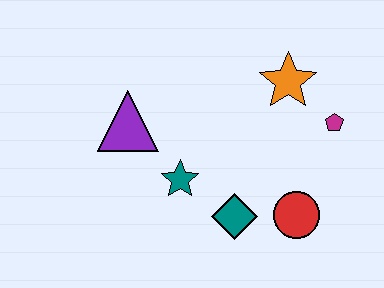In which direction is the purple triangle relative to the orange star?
The purple triangle is to the left of the orange star.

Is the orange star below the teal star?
No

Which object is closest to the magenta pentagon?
The orange star is closest to the magenta pentagon.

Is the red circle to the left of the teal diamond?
No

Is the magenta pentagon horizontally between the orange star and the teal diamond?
No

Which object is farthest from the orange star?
The purple triangle is farthest from the orange star.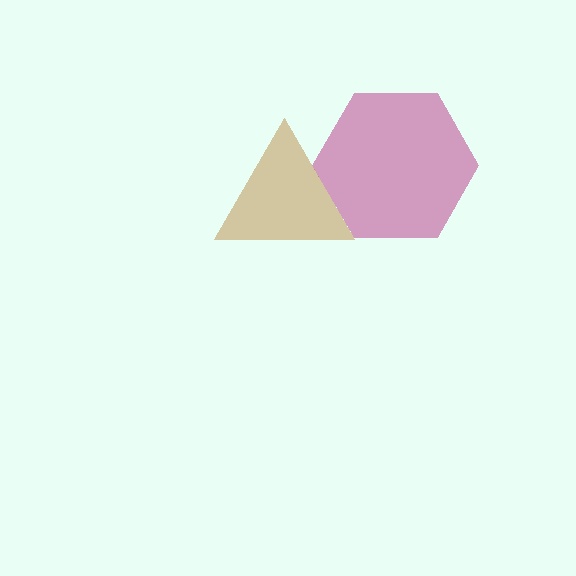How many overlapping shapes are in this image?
There are 2 overlapping shapes in the image.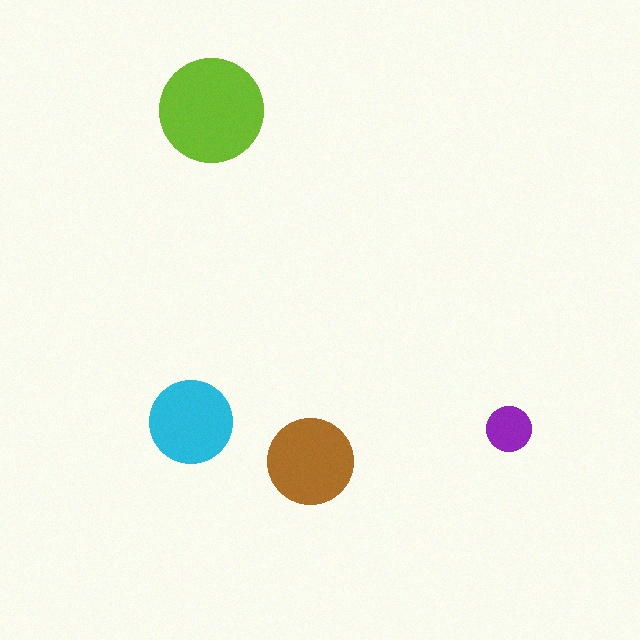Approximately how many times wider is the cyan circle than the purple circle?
About 2 times wider.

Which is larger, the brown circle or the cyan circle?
The brown one.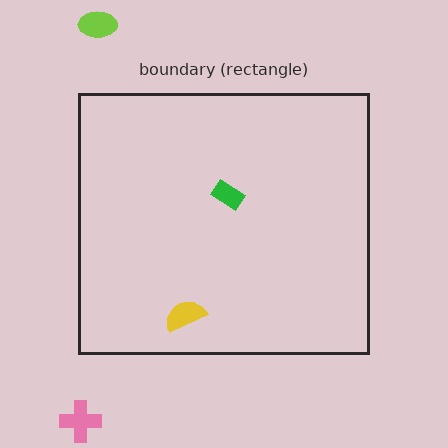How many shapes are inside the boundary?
2 inside, 2 outside.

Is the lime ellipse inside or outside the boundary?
Outside.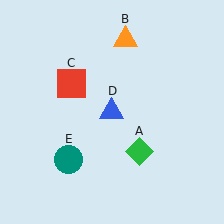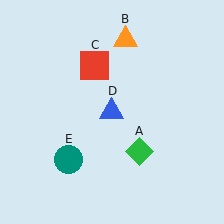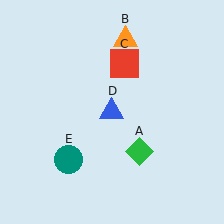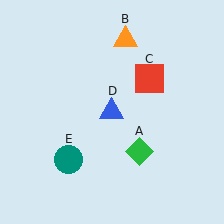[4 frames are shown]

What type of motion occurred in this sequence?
The red square (object C) rotated clockwise around the center of the scene.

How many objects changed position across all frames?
1 object changed position: red square (object C).